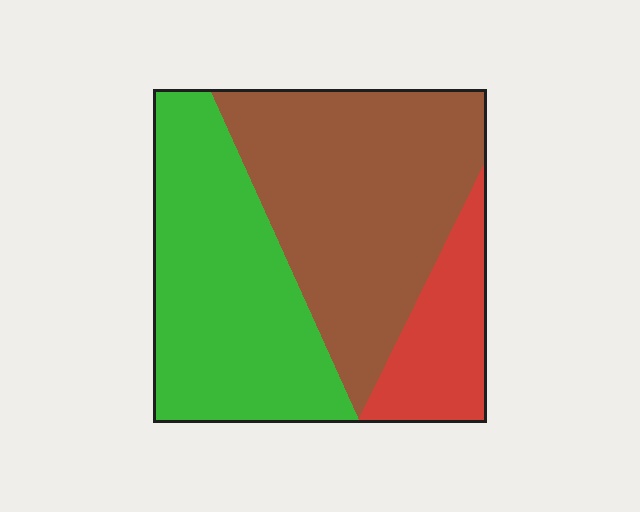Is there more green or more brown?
Brown.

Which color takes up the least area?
Red, at roughly 15%.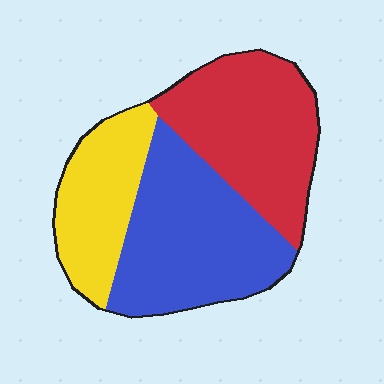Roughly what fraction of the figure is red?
Red covers 36% of the figure.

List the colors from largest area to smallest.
From largest to smallest: blue, red, yellow.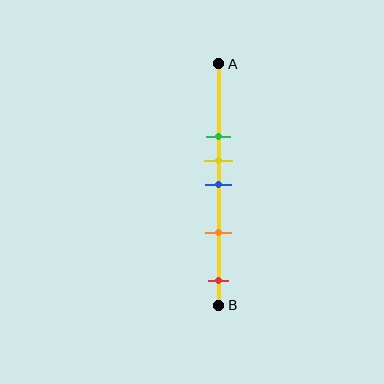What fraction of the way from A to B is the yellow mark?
The yellow mark is approximately 40% (0.4) of the way from A to B.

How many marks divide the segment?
There are 5 marks dividing the segment.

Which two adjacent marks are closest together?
The yellow and blue marks are the closest adjacent pair.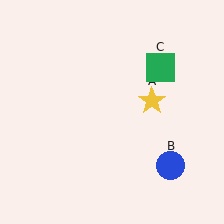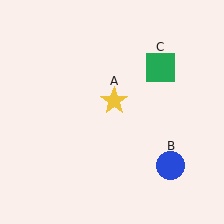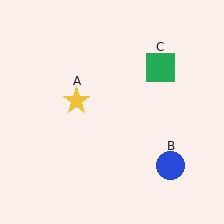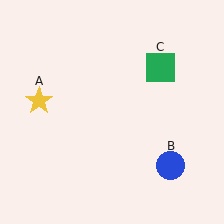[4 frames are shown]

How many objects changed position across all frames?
1 object changed position: yellow star (object A).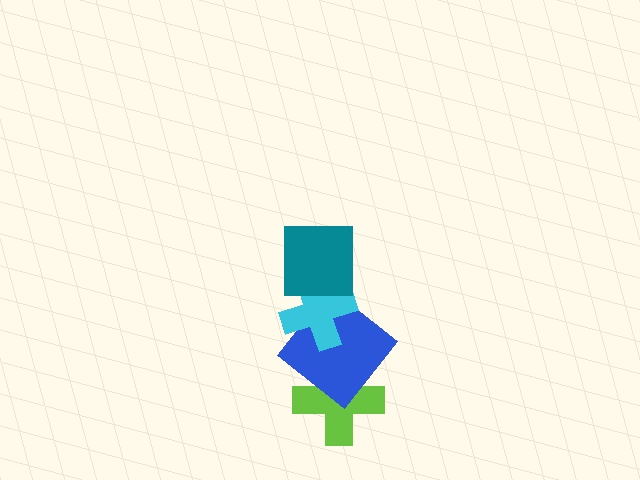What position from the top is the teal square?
The teal square is 1st from the top.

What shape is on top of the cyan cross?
The teal square is on top of the cyan cross.